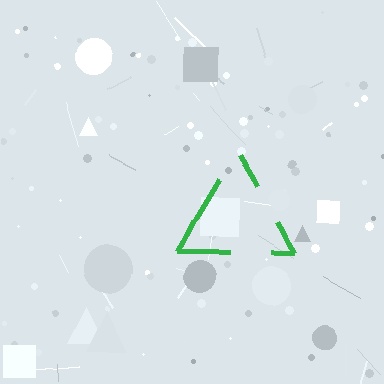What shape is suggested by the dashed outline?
The dashed outline suggests a triangle.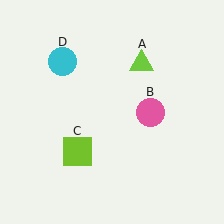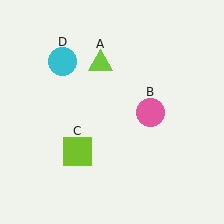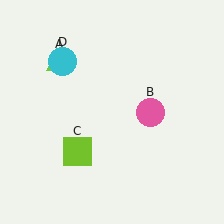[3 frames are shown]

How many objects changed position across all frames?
1 object changed position: lime triangle (object A).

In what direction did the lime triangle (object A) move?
The lime triangle (object A) moved left.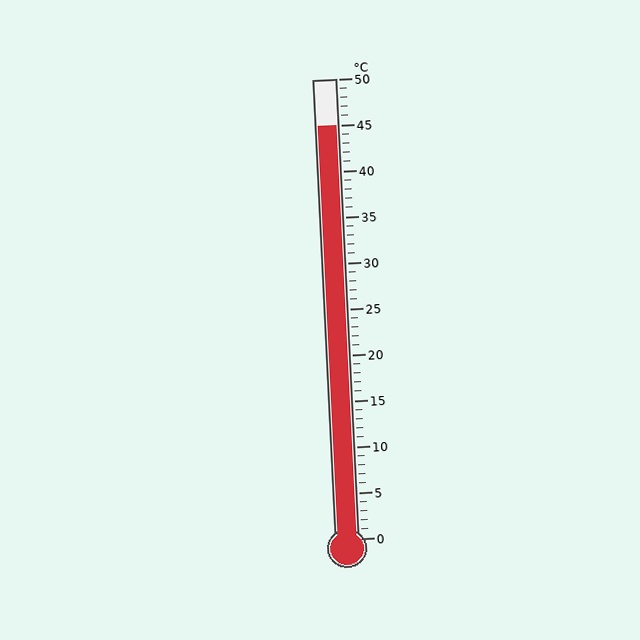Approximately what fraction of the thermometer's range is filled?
The thermometer is filled to approximately 90% of its range.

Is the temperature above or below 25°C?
The temperature is above 25°C.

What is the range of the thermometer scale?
The thermometer scale ranges from 0°C to 50°C.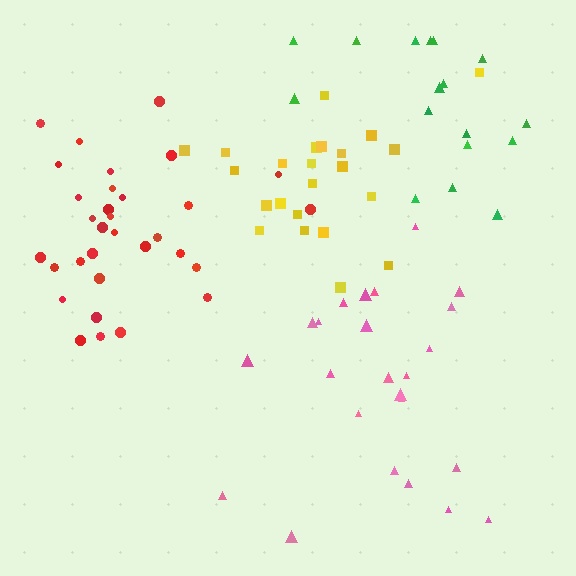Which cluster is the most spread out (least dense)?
Green.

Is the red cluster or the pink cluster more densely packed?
Red.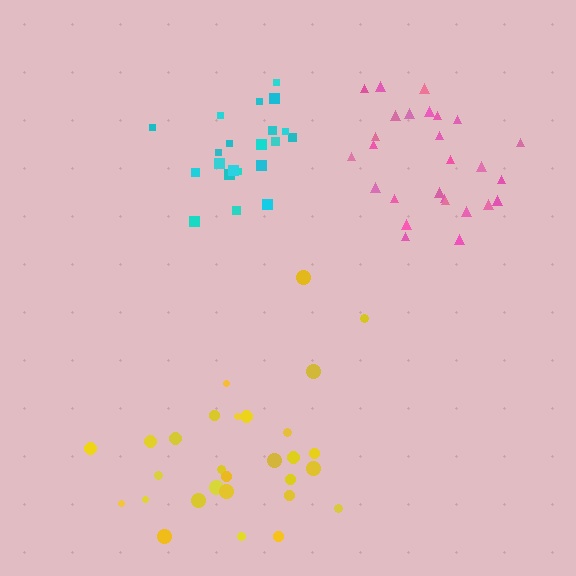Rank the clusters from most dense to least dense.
cyan, pink, yellow.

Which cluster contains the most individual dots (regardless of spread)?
Yellow (29).